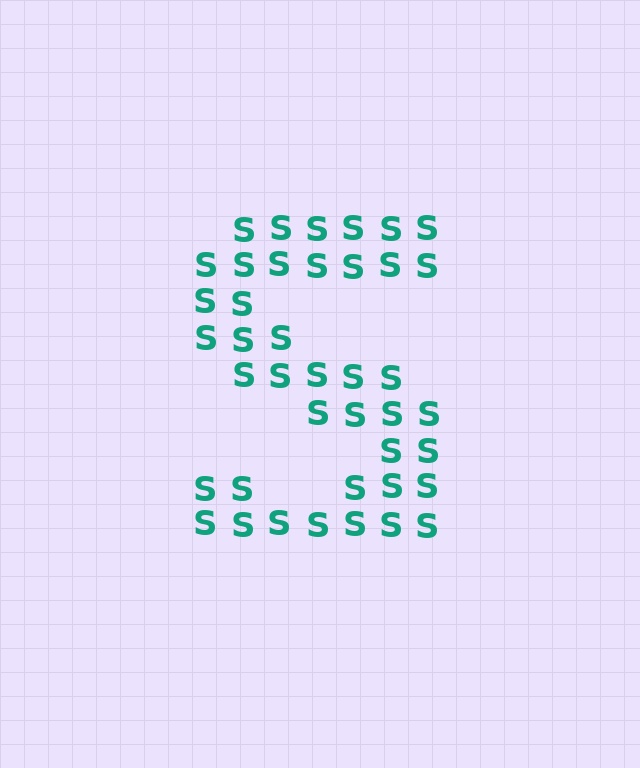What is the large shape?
The large shape is the letter S.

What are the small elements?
The small elements are letter S's.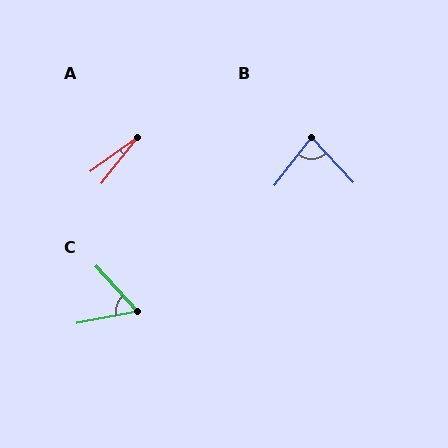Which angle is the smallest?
A, at approximately 16 degrees.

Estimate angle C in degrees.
Approximately 58 degrees.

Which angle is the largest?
B, at approximately 81 degrees.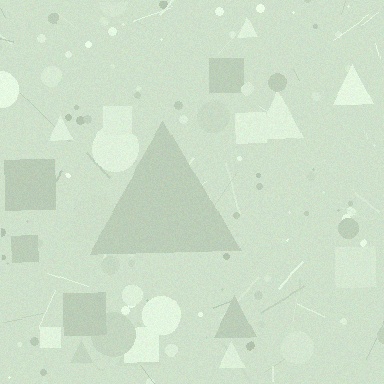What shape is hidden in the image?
A triangle is hidden in the image.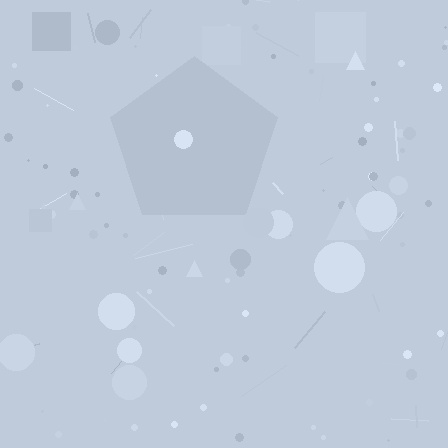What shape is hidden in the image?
A pentagon is hidden in the image.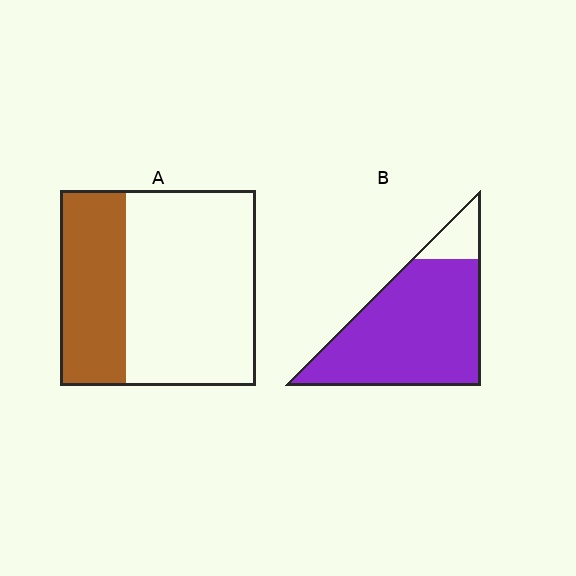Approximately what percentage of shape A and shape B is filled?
A is approximately 35% and B is approximately 85%.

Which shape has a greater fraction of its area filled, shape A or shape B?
Shape B.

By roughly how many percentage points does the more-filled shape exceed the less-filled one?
By roughly 55 percentage points (B over A).